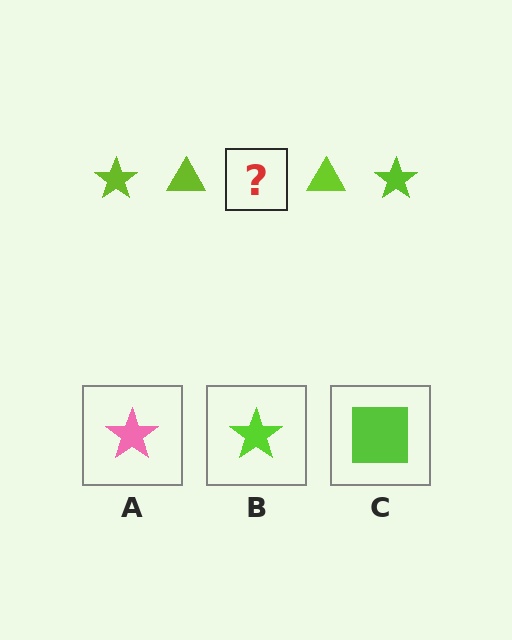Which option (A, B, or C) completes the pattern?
B.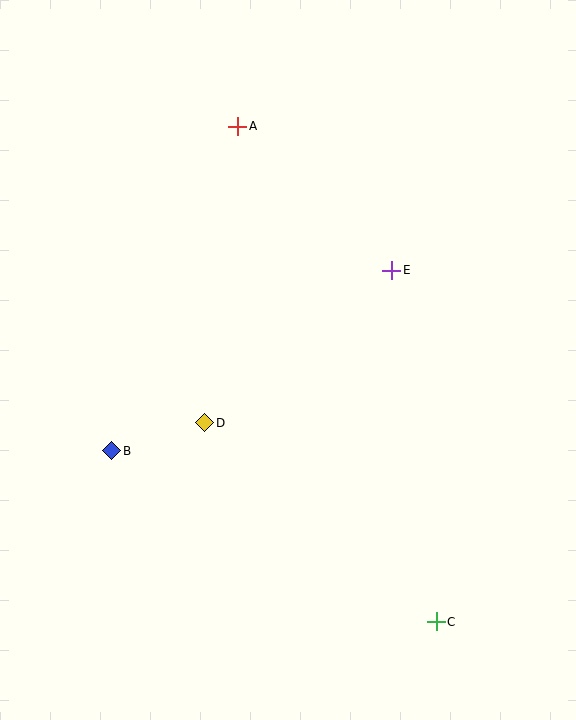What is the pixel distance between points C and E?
The distance between C and E is 354 pixels.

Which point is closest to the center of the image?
Point D at (205, 423) is closest to the center.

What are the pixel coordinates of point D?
Point D is at (205, 423).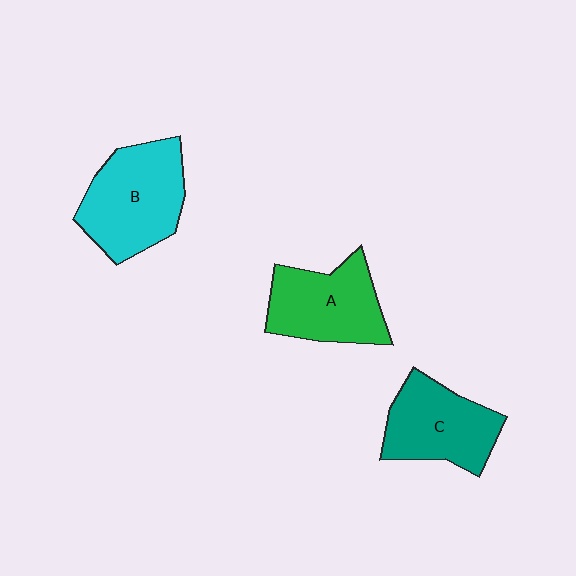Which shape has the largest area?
Shape B (cyan).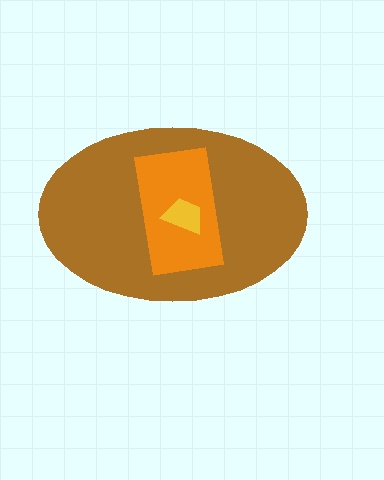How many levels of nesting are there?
3.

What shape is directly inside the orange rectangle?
The yellow trapezoid.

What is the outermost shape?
The brown ellipse.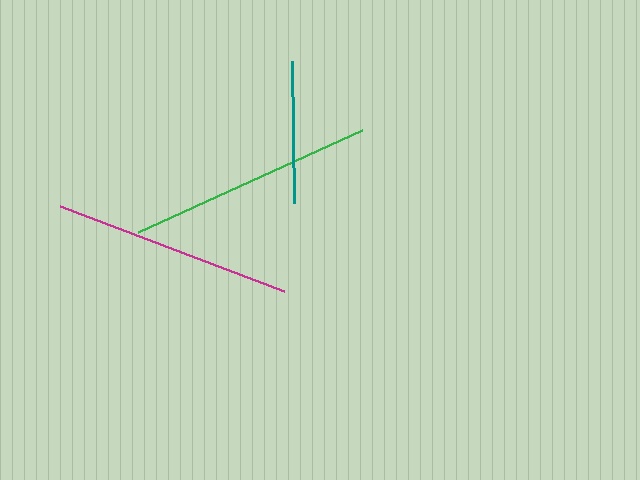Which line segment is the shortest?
The teal line is the shortest at approximately 141 pixels.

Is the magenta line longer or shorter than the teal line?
The magenta line is longer than the teal line.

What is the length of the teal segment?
The teal segment is approximately 141 pixels long.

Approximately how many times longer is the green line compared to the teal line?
The green line is approximately 1.7 times the length of the teal line.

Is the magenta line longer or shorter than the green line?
The green line is longer than the magenta line.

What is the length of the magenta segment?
The magenta segment is approximately 240 pixels long.